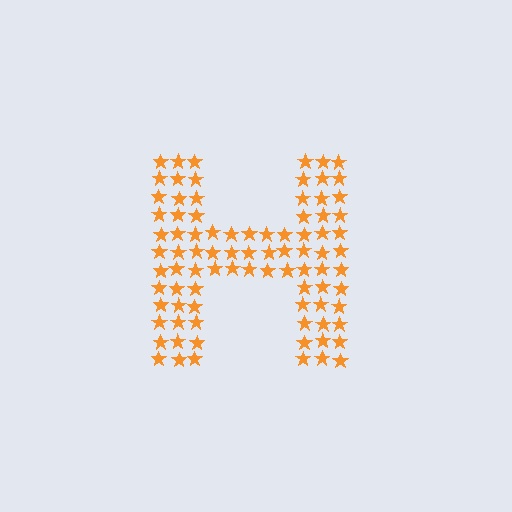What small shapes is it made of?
It is made of small stars.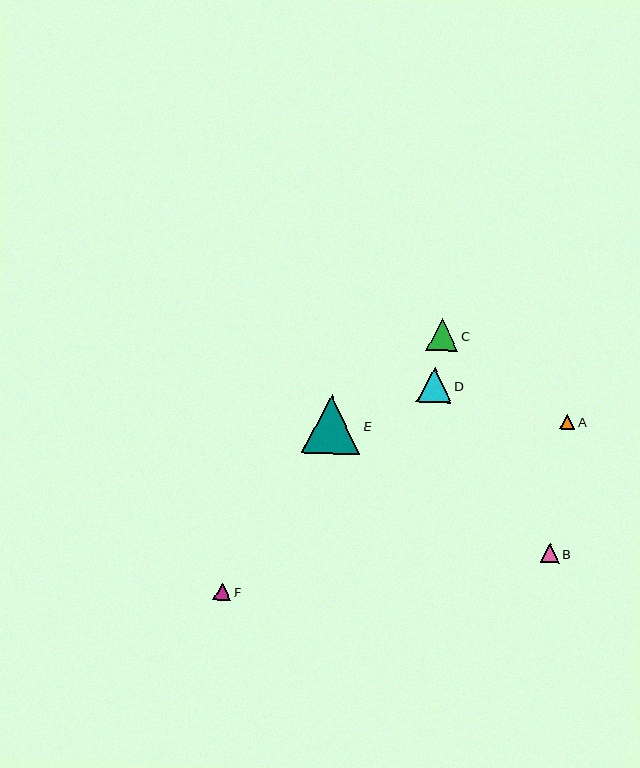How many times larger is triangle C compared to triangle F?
Triangle C is approximately 1.8 times the size of triangle F.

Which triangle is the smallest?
Triangle A is the smallest with a size of approximately 15 pixels.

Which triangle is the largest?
Triangle E is the largest with a size of approximately 59 pixels.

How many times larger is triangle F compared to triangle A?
Triangle F is approximately 1.1 times the size of triangle A.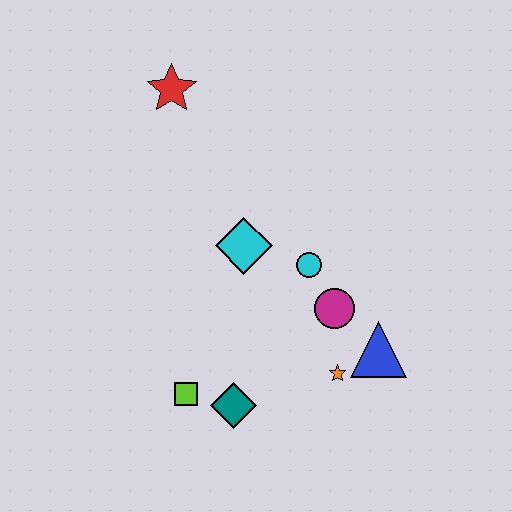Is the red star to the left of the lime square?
Yes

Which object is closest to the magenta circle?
The cyan circle is closest to the magenta circle.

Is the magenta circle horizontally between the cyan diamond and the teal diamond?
No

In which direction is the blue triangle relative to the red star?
The blue triangle is below the red star.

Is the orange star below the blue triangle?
Yes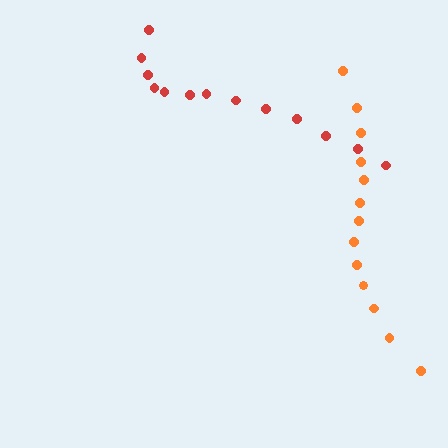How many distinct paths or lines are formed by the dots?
There are 2 distinct paths.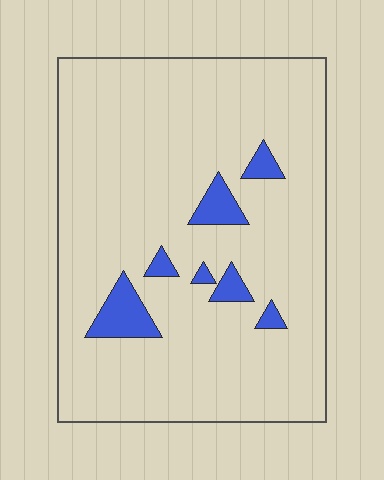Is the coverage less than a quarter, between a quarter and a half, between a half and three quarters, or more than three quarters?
Less than a quarter.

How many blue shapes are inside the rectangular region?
7.